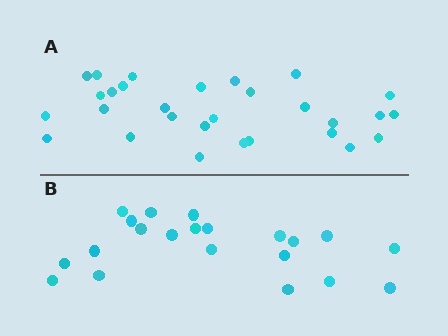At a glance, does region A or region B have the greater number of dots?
Region A (the top region) has more dots.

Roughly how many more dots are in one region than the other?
Region A has roughly 8 or so more dots than region B.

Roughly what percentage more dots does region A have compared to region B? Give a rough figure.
About 40% more.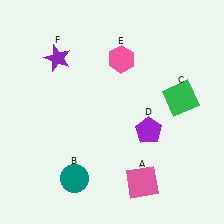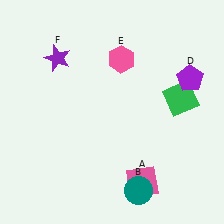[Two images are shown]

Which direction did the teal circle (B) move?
The teal circle (B) moved right.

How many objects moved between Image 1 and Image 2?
2 objects moved between the two images.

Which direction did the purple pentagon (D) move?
The purple pentagon (D) moved up.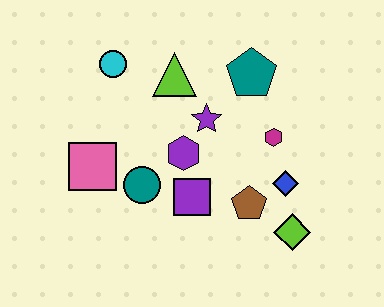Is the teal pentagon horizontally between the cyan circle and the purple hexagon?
No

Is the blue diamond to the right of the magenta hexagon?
Yes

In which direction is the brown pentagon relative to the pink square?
The brown pentagon is to the right of the pink square.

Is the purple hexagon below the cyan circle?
Yes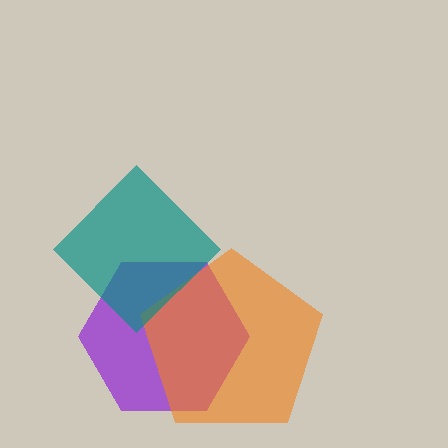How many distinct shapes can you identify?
There are 3 distinct shapes: a purple hexagon, an orange pentagon, a teal diamond.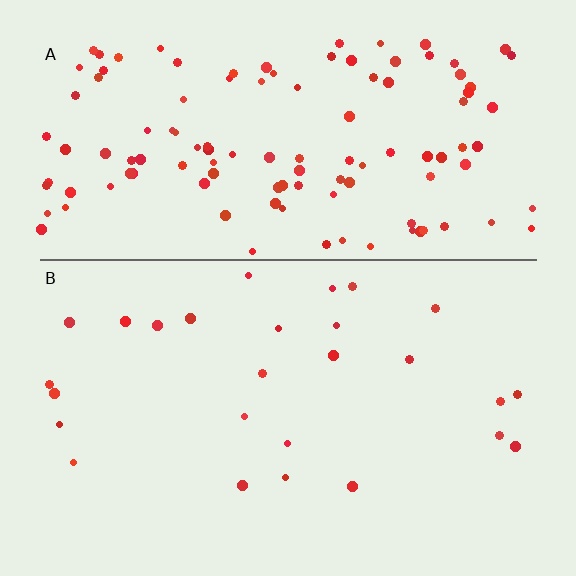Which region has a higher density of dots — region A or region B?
A (the top).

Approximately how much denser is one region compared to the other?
Approximately 4.5× — region A over region B.